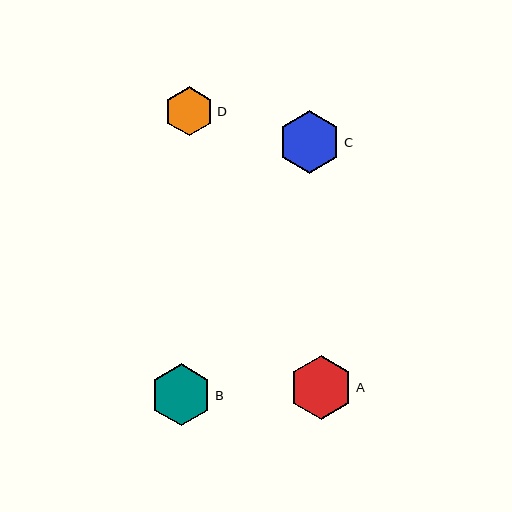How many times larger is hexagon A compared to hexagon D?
Hexagon A is approximately 1.3 times the size of hexagon D.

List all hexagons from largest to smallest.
From largest to smallest: A, C, B, D.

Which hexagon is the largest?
Hexagon A is the largest with a size of approximately 63 pixels.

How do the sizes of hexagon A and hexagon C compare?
Hexagon A and hexagon C are approximately the same size.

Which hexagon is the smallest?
Hexagon D is the smallest with a size of approximately 49 pixels.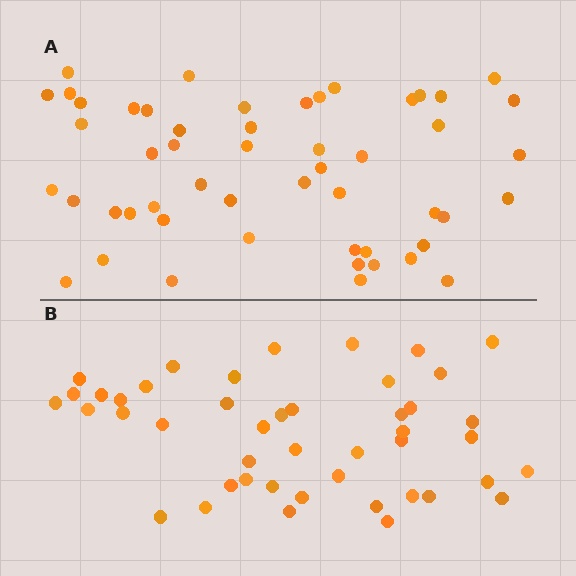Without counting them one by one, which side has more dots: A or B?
Region A (the top region) has more dots.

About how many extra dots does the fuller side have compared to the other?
Region A has roughly 8 or so more dots than region B.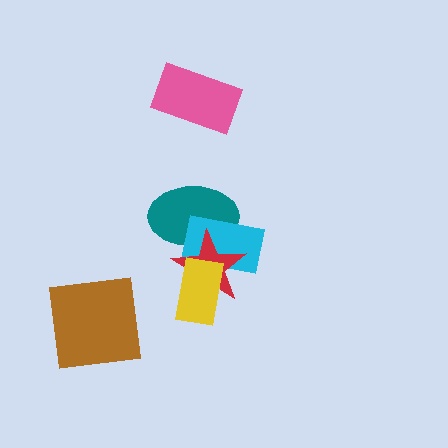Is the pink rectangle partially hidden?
No, no other shape covers it.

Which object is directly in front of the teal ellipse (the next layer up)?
The cyan rectangle is directly in front of the teal ellipse.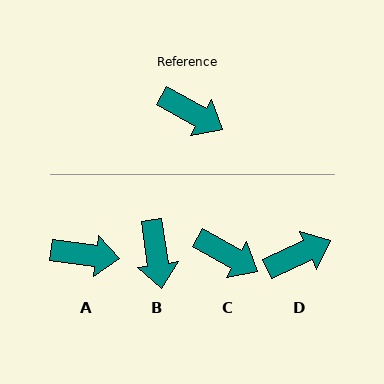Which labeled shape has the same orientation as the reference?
C.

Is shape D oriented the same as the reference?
No, it is off by about 54 degrees.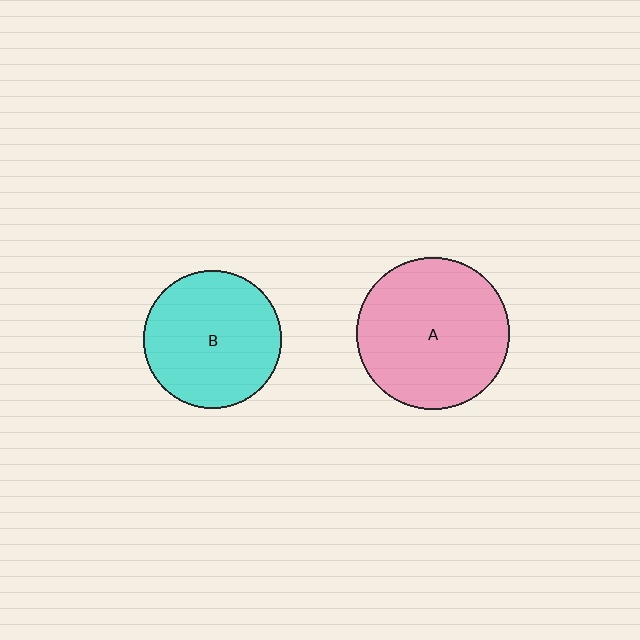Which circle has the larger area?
Circle A (pink).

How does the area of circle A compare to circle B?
Approximately 1.2 times.